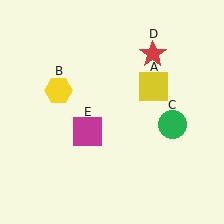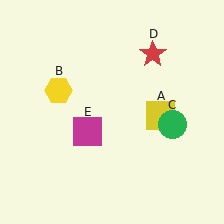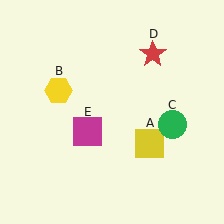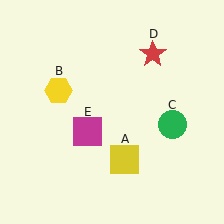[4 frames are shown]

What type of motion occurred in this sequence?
The yellow square (object A) rotated clockwise around the center of the scene.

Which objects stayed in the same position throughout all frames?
Yellow hexagon (object B) and green circle (object C) and red star (object D) and magenta square (object E) remained stationary.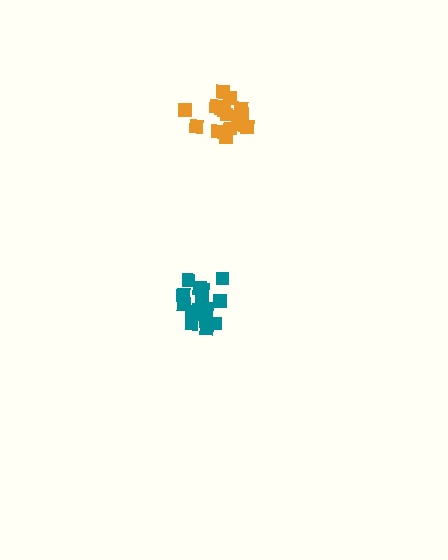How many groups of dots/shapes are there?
There are 2 groups.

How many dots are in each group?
Group 1: 16 dots, Group 2: 16 dots (32 total).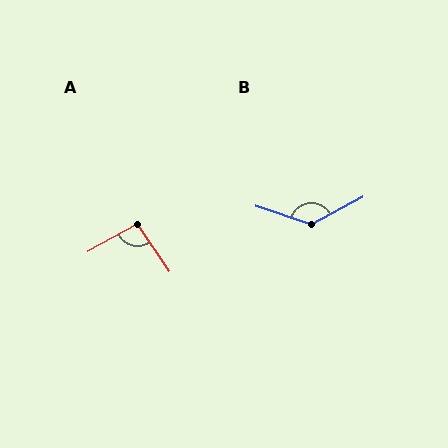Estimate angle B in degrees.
Approximately 134 degrees.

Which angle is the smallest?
A, at approximately 95 degrees.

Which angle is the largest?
B, at approximately 134 degrees.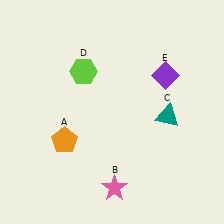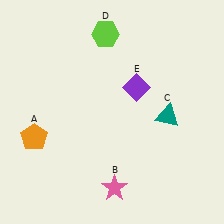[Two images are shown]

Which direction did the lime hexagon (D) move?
The lime hexagon (D) moved up.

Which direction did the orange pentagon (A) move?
The orange pentagon (A) moved left.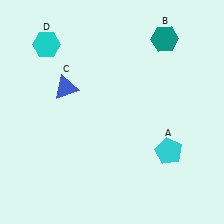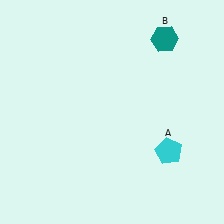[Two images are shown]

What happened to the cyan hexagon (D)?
The cyan hexagon (D) was removed in Image 2. It was in the top-left area of Image 1.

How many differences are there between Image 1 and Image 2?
There are 2 differences between the two images.